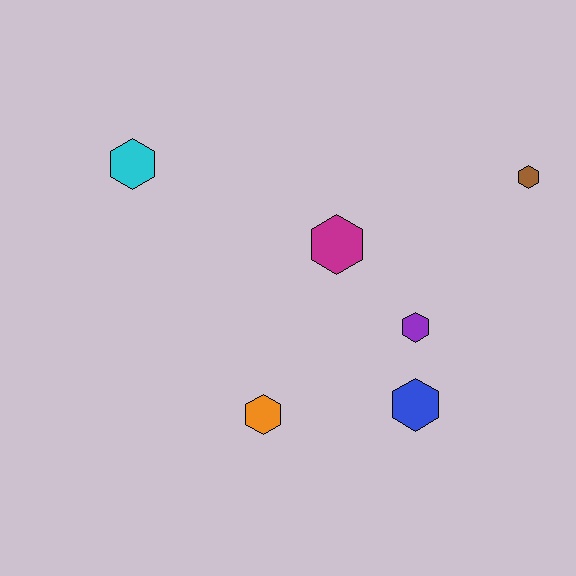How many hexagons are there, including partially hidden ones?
There are 6 hexagons.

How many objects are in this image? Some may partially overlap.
There are 6 objects.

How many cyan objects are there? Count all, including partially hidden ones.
There is 1 cyan object.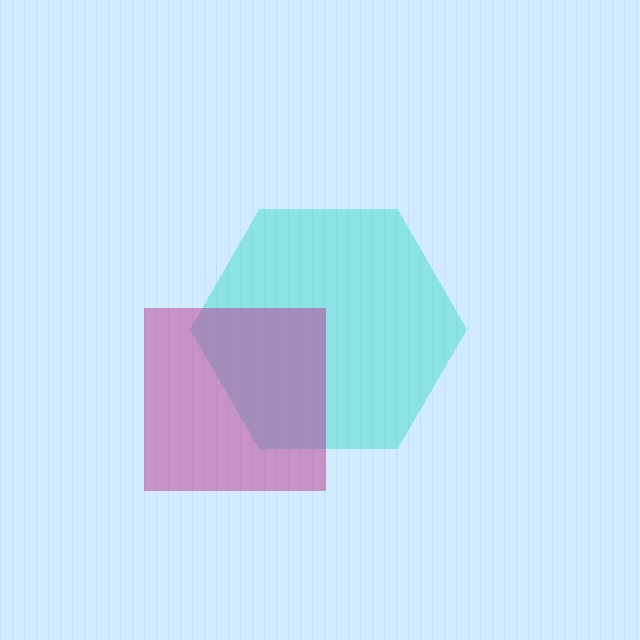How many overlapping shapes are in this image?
There are 2 overlapping shapes in the image.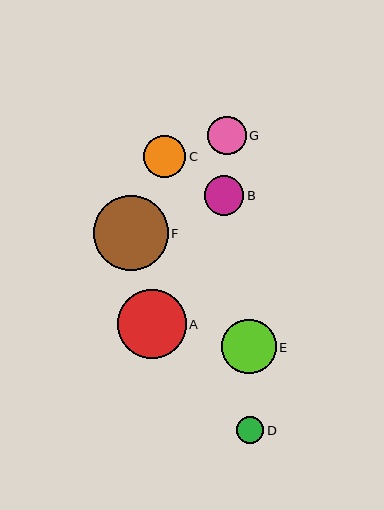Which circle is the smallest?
Circle D is the smallest with a size of approximately 27 pixels.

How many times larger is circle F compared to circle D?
Circle F is approximately 2.8 times the size of circle D.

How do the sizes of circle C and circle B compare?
Circle C and circle B are approximately the same size.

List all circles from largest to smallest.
From largest to smallest: F, A, E, C, B, G, D.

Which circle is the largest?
Circle F is the largest with a size of approximately 75 pixels.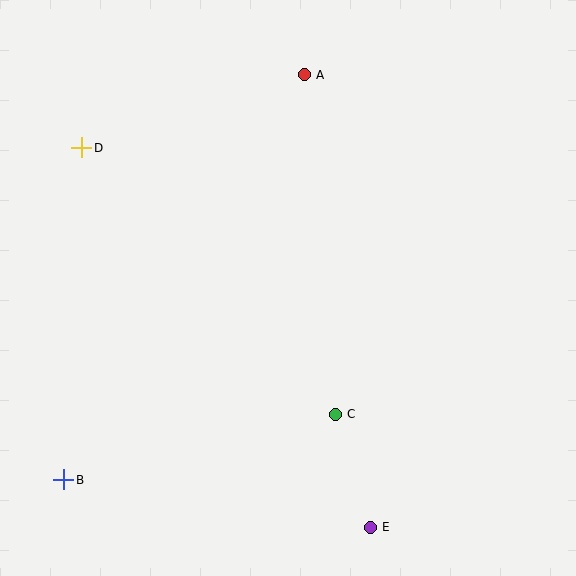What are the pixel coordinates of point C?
Point C is at (335, 414).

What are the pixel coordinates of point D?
Point D is at (82, 148).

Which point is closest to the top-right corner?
Point A is closest to the top-right corner.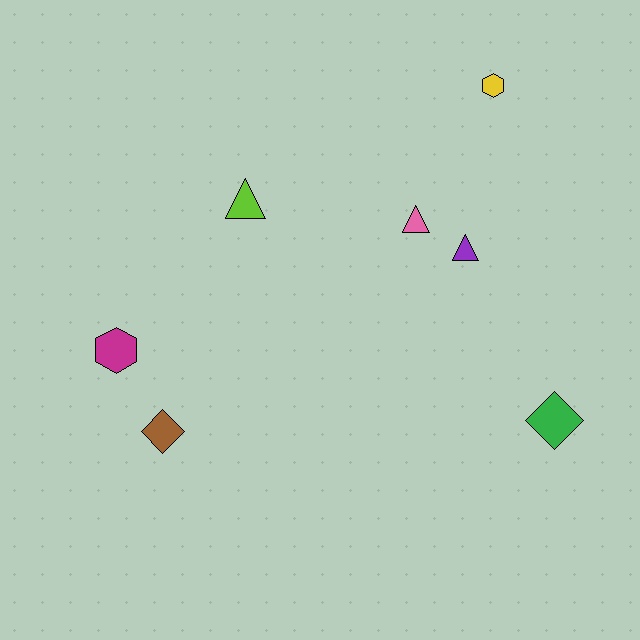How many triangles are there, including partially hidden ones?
There are 3 triangles.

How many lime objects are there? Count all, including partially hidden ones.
There is 1 lime object.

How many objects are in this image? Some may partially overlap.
There are 7 objects.